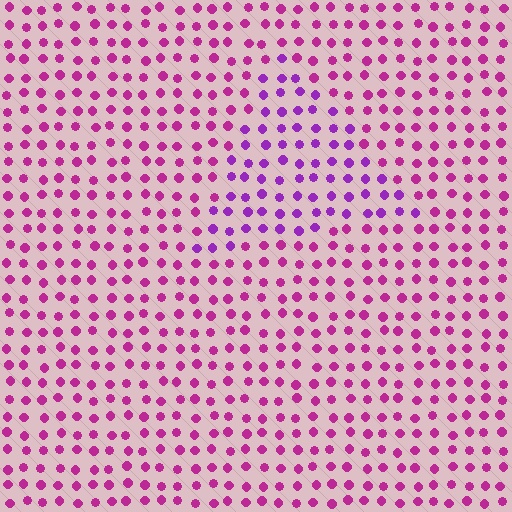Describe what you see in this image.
The image is filled with small magenta elements in a uniform arrangement. A triangle-shaped region is visible where the elements are tinted to a slightly different hue, forming a subtle color boundary.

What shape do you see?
I see a triangle.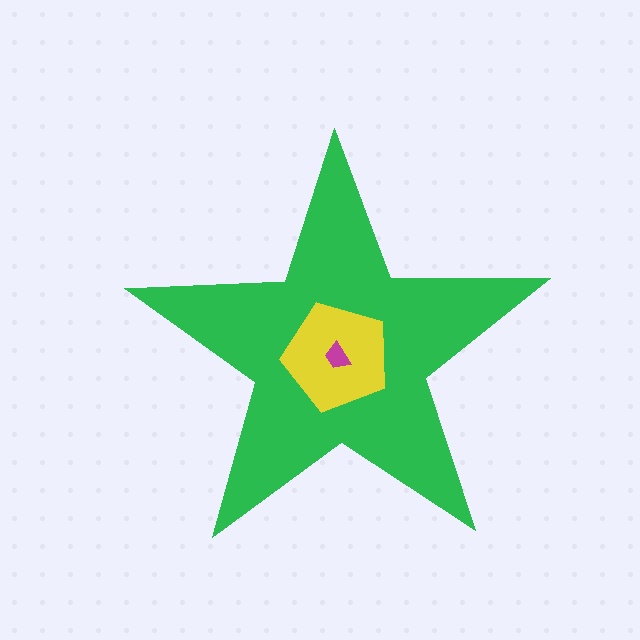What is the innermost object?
The magenta trapezoid.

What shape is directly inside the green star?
The yellow pentagon.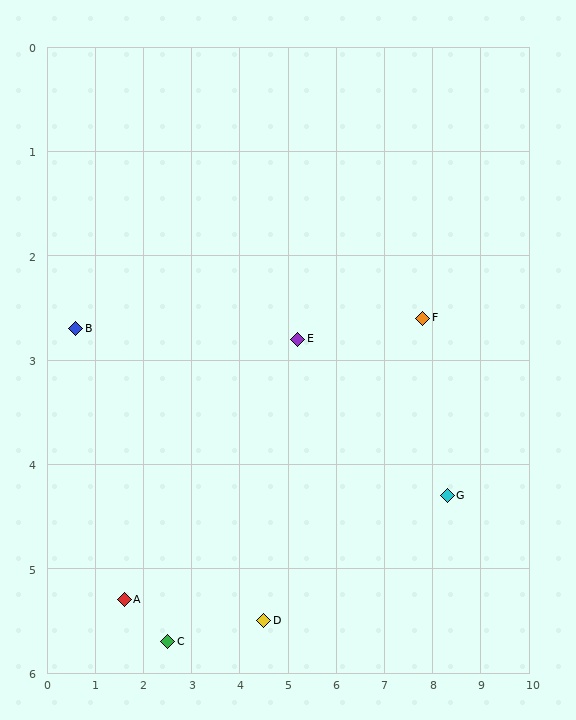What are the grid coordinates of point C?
Point C is at approximately (2.5, 5.7).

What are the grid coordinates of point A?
Point A is at approximately (1.6, 5.3).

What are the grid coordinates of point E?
Point E is at approximately (5.2, 2.8).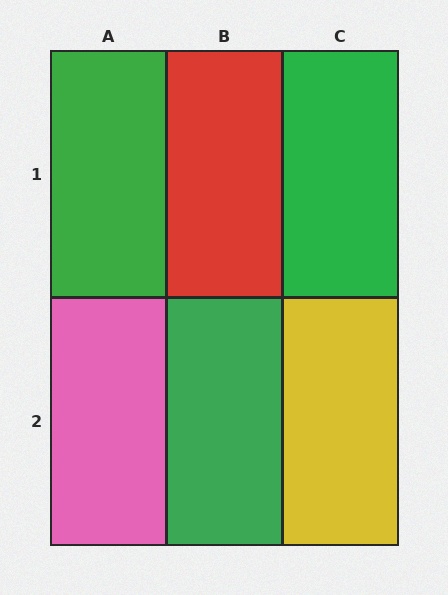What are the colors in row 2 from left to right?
Pink, green, yellow.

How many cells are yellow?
1 cell is yellow.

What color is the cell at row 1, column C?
Green.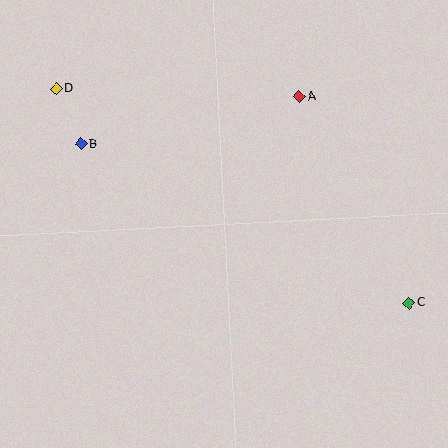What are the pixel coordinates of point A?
Point A is at (299, 97).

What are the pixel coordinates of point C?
Point C is at (409, 303).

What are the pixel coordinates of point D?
Point D is at (56, 89).